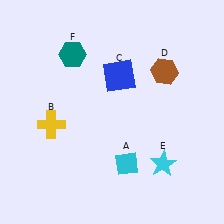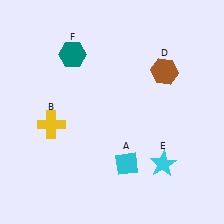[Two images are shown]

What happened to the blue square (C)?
The blue square (C) was removed in Image 2. It was in the top-right area of Image 1.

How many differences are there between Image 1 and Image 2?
There is 1 difference between the two images.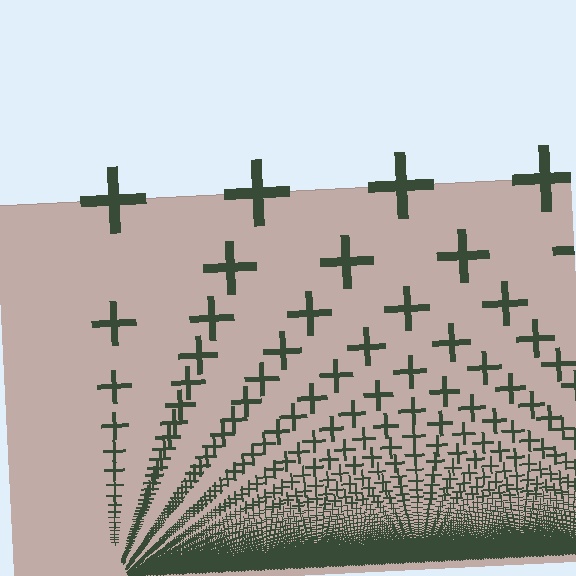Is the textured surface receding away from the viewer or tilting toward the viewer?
The surface appears to tilt toward the viewer. Texture elements get larger and sparser toward the top.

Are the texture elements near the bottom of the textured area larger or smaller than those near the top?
Smaller. The gradient is inverted — elements near the bottom are smaller and denser.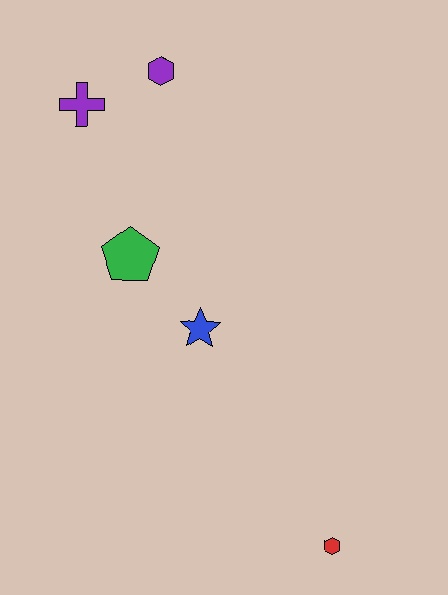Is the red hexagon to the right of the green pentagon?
Yes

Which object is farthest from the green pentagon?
The red hexagon is farthest from the green pentagon.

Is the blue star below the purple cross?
Yes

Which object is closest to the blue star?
The green pentagon is closest to the blue star.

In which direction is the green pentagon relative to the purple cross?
The green pentagon is below the purple cross.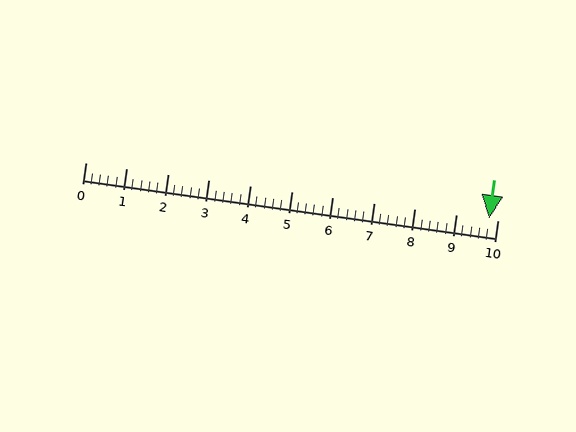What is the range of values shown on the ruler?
The ruler shows values from 0 to 10.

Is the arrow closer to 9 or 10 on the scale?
The arrow is closer to 10.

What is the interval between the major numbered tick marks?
The major tick marks are spaced 1 units apart.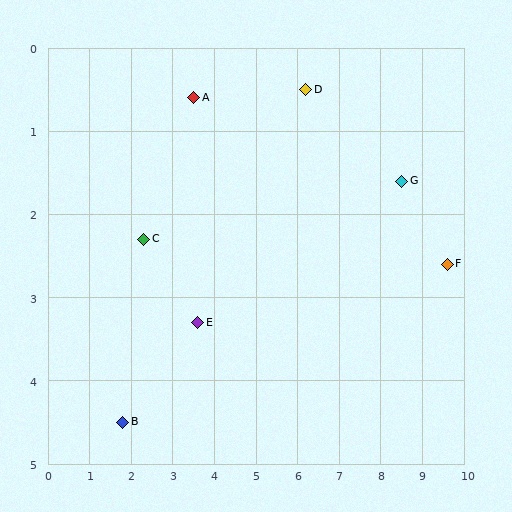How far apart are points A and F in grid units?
Points A and F are about 6.4 grid units apart.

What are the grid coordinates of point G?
Point G is at approximately (8.5, 1.6).